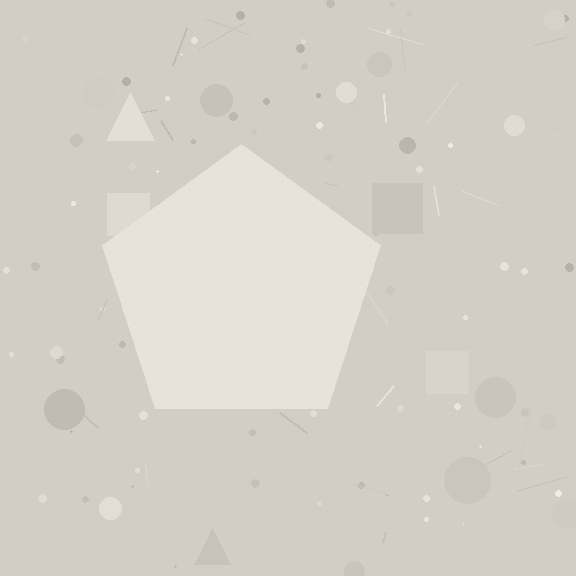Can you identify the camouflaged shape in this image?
The camouflaged shape is a pentagon.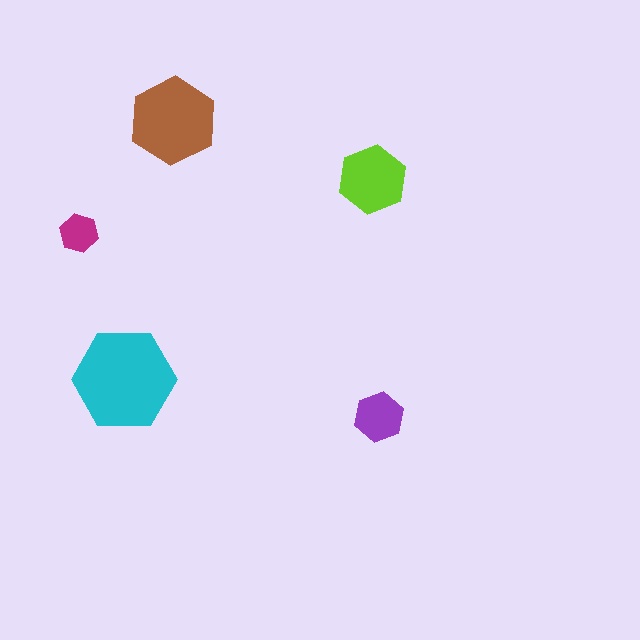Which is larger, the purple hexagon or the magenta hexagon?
The purple one.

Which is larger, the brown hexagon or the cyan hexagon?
The cyan one.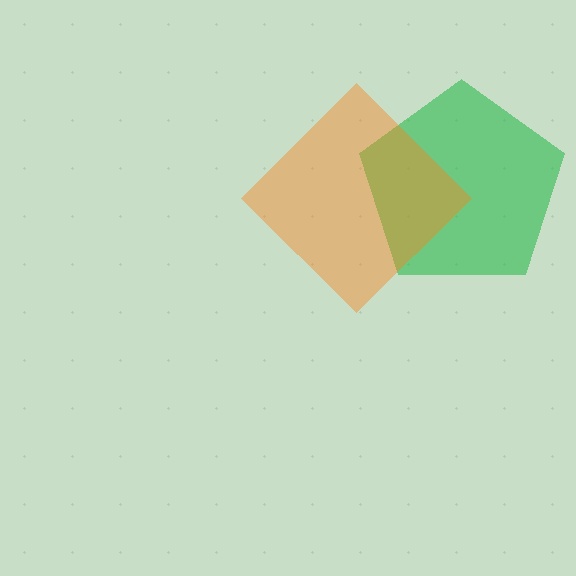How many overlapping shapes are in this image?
There are 2 overlapping shapes in the image.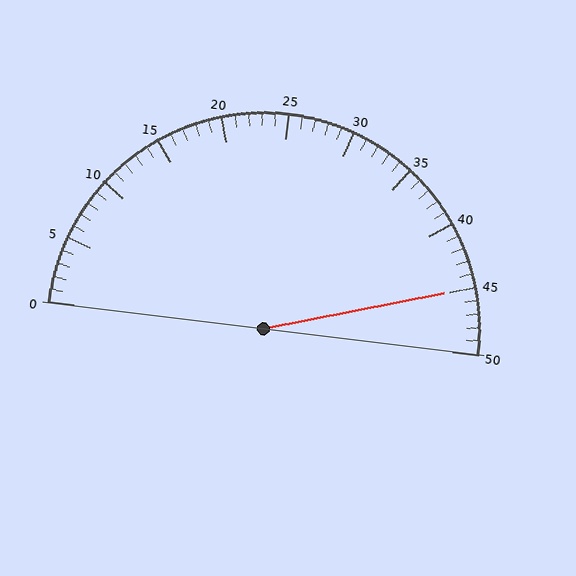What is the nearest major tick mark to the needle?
The nearest major tick mark is 45.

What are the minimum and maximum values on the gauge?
The gauge ranges from 0 to 50.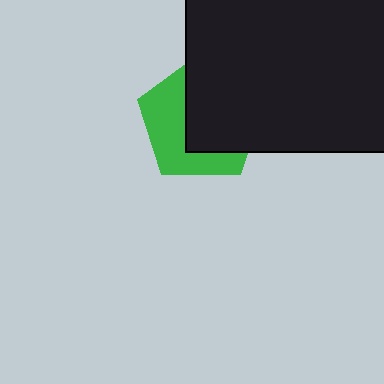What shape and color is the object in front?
The object in front is a black rectangle.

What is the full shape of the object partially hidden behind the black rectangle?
The partially hidden object is a green pentagon.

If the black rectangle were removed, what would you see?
You would see the complete green pentagon.